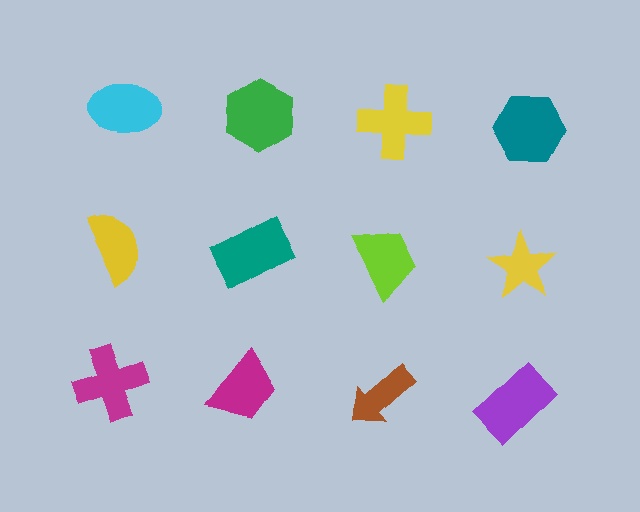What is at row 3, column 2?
A magenta trapezoid.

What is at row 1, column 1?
A cyan ellipse.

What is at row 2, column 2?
A teal rectangle.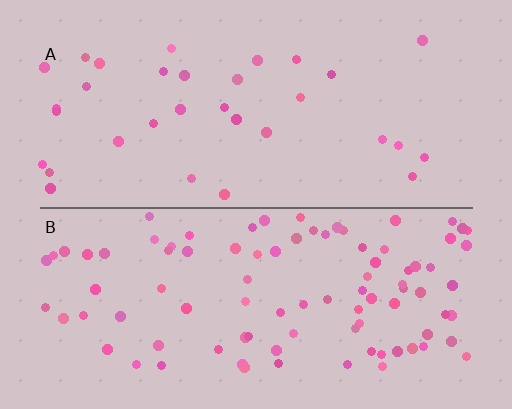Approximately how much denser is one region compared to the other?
Approximately 2.8× — region B over region A.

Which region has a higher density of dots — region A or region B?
B (the bottom).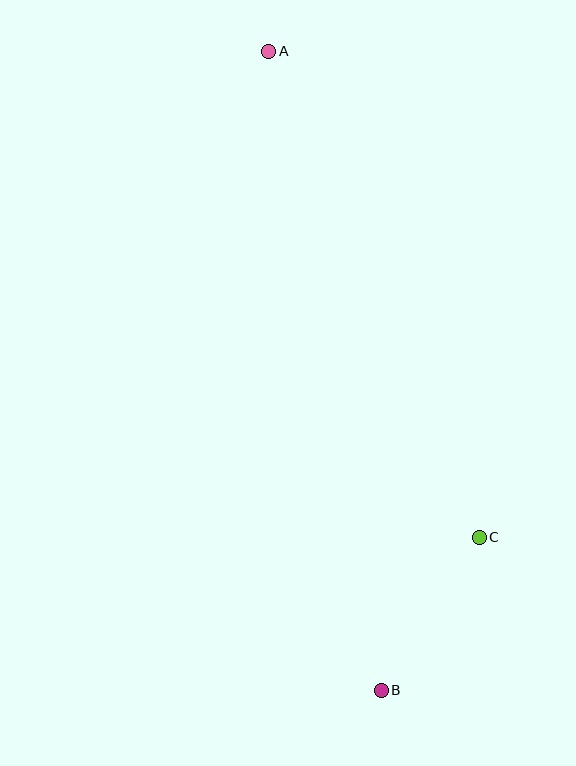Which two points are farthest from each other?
Points A and B are farthest from each other.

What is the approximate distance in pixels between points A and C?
The distance between A and C is approximately 530 pixels.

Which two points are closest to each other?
Points B and C are closest to each other.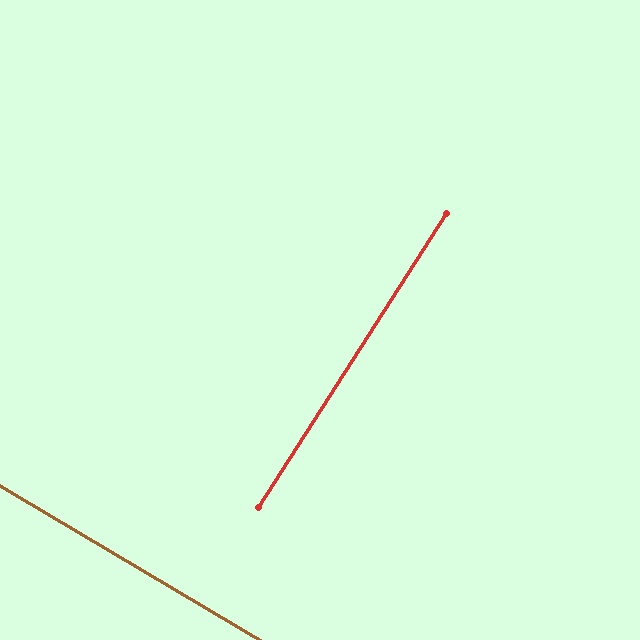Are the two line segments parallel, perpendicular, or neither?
Perpendicular — they meet at approximately 88°.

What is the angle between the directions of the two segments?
Approximately 88 degrees.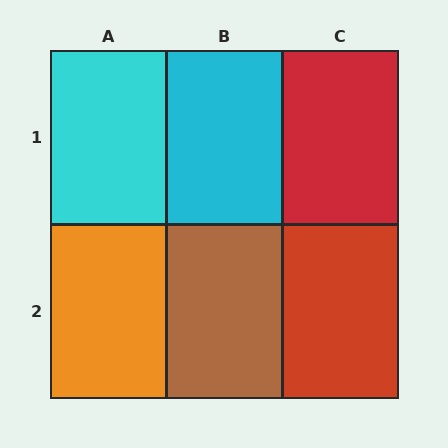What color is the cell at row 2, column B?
Brown.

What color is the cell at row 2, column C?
Red.